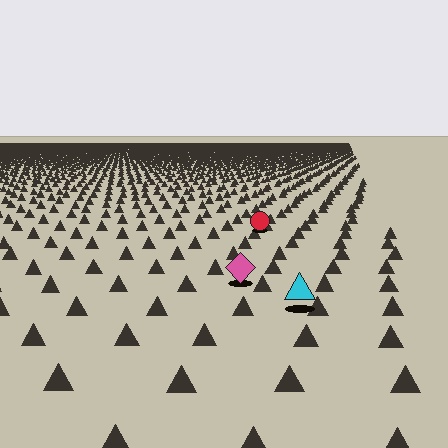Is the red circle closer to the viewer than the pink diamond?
No. The pink diamond is closer — you can tell from the texture gradient: the ground texture is coarser near it.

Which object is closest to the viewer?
The cyan triangle is closest. The texture marks near it are larger and more spread out.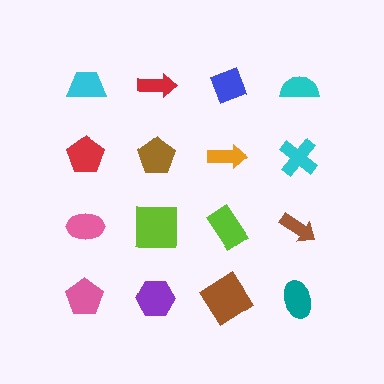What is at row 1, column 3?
A blue diamond.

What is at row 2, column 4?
A cyan cross.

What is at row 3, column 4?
A brown arrow.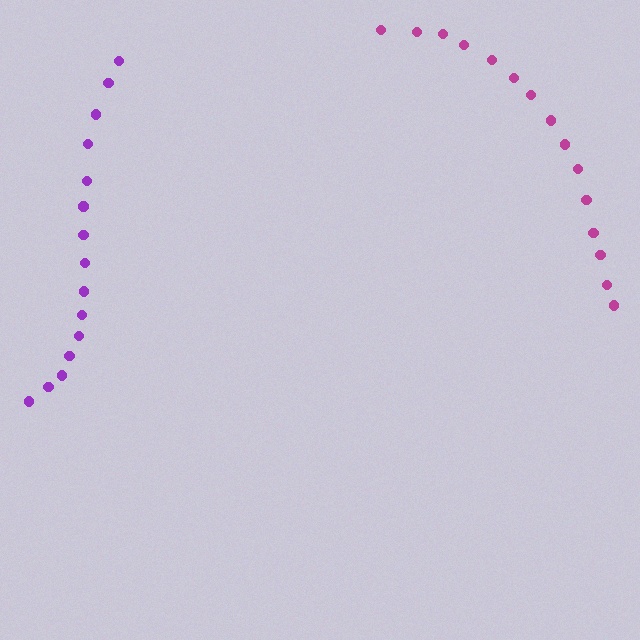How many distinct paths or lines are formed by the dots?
There are 2 distinct paths.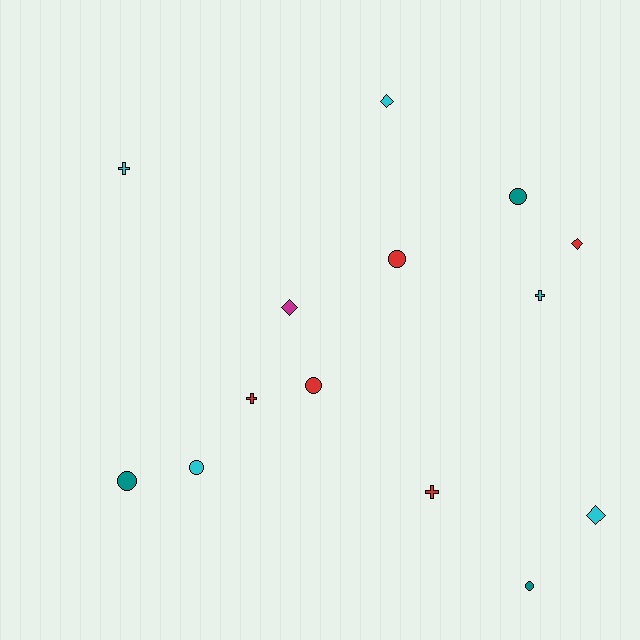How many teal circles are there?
There are 3 teal circles.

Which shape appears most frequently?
Circle, with 6 objects.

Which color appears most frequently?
Red, with 5 objects.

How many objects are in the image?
There are 14 objects.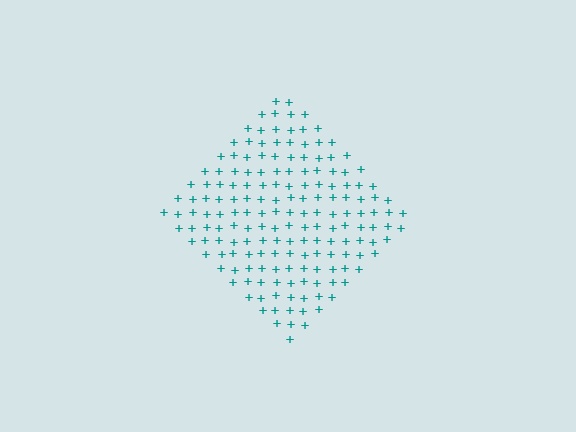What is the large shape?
The large shape is a diamond.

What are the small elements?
The small elements are plus signs.